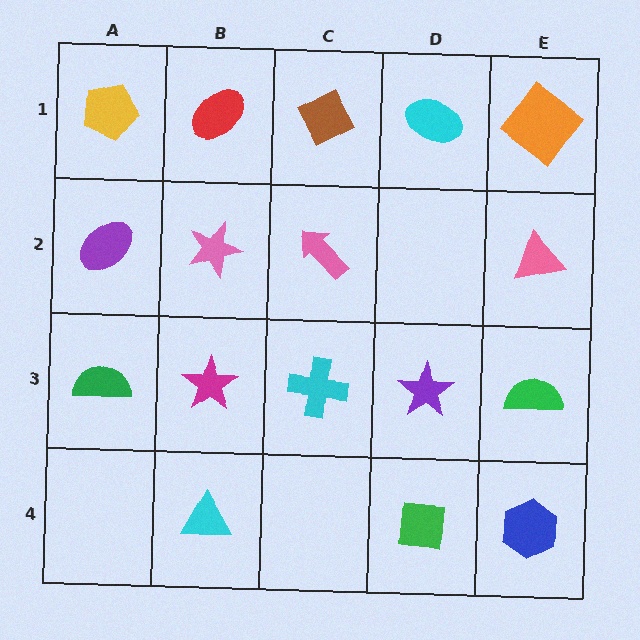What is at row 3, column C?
A cyan cross.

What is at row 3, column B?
A magenta star.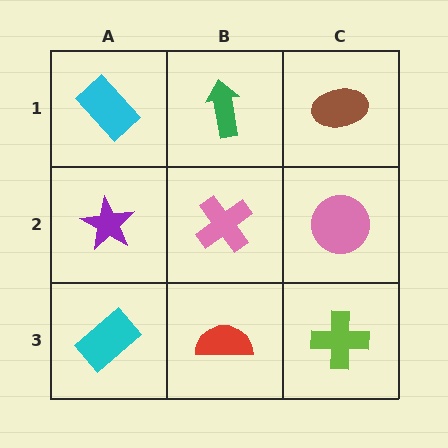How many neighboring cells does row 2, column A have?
3.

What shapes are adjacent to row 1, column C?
A pink circle (row 2, column C), a green arrow (row 1, column B).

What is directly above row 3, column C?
A pink circle.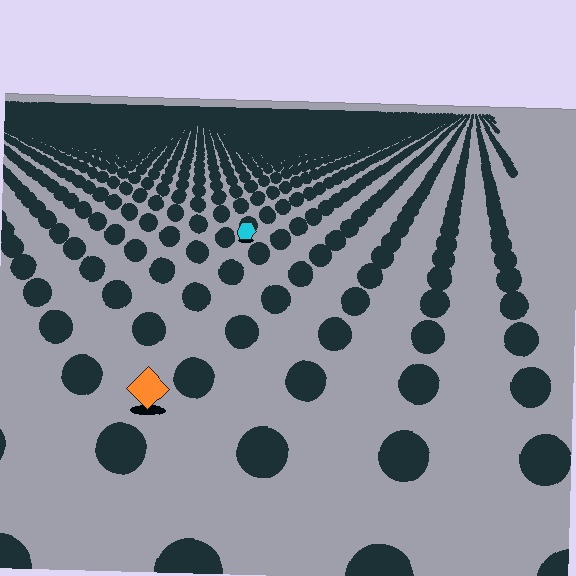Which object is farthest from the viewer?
The cyan hexagon is farthest from the viewer. It appears smaller and the ground texture around it is denser.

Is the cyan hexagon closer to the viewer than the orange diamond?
No. The orange diamond is closer — you can tell from the texture gradient: the ground texture is coarser near it.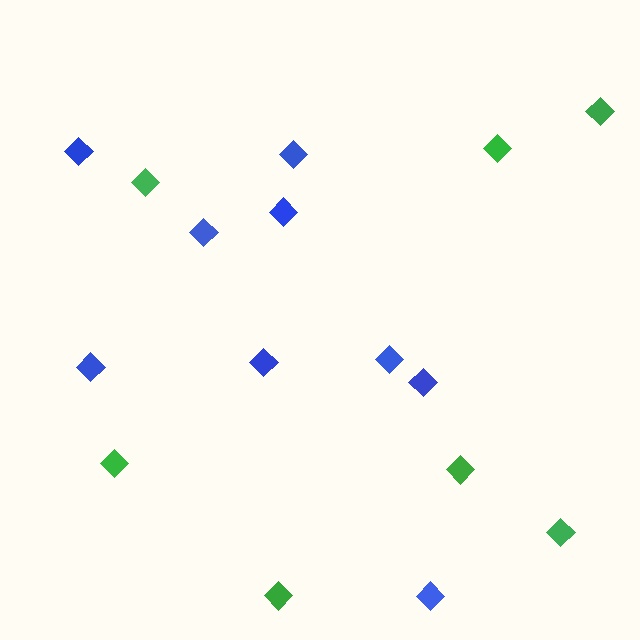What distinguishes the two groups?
There are 2 groups: one group of green diamonds (7) and one group of blue diamonds (9).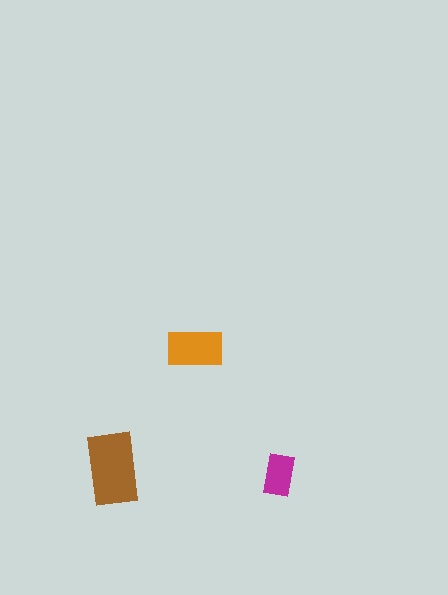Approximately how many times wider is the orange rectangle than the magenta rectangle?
About 1.5 times wider.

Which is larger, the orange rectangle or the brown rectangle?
The brown one.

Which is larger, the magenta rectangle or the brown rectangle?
The brown one.